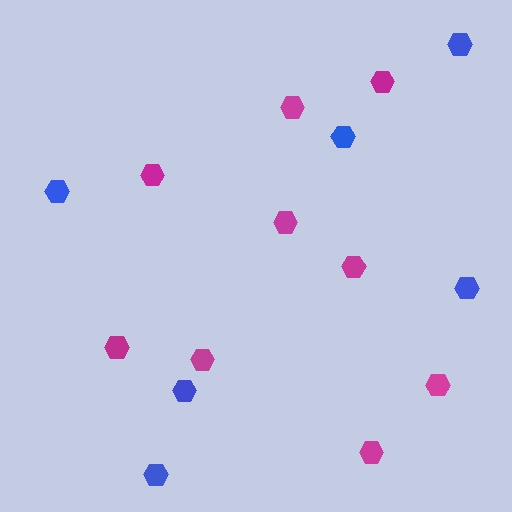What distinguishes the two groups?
There are 2 groups: one group of magenta hexagons (9) and one group of blue hexagons (6).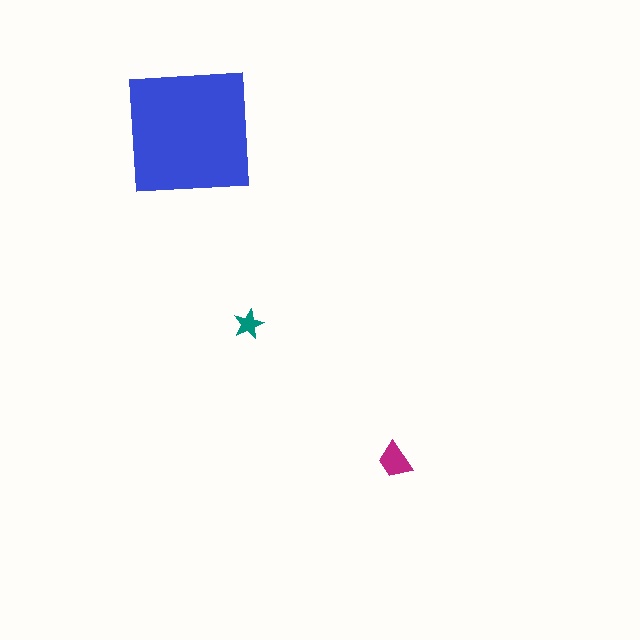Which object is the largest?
The blue square.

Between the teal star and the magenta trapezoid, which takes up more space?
The magenta trapezoid.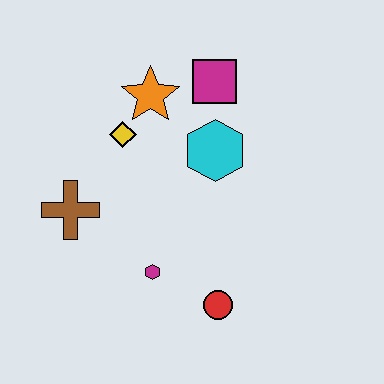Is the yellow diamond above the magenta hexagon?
Yes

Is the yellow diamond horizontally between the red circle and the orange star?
No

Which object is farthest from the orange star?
The red circle is farthest from the orange star.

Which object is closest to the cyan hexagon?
The magenta square is closest to the cyan hexagon.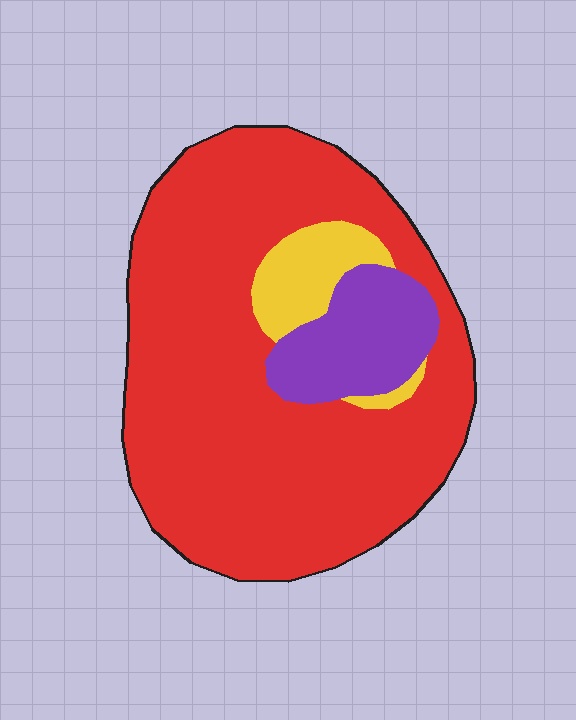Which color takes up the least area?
Yellow, at roughly 10%.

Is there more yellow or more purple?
Purple.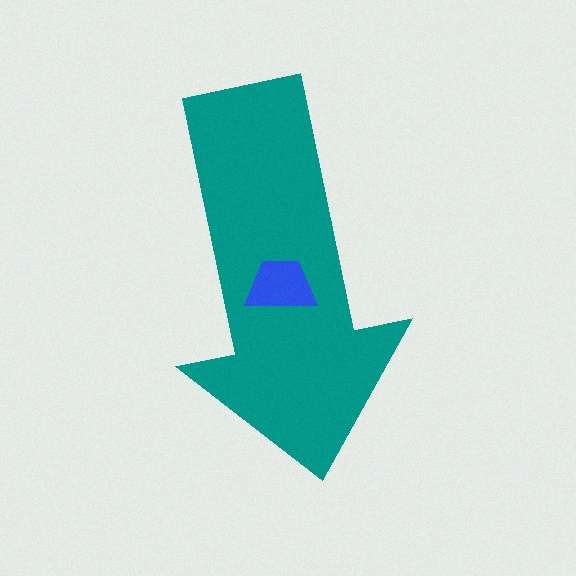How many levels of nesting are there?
2.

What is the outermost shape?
The teal arrow.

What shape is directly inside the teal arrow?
The blue trapezoid.